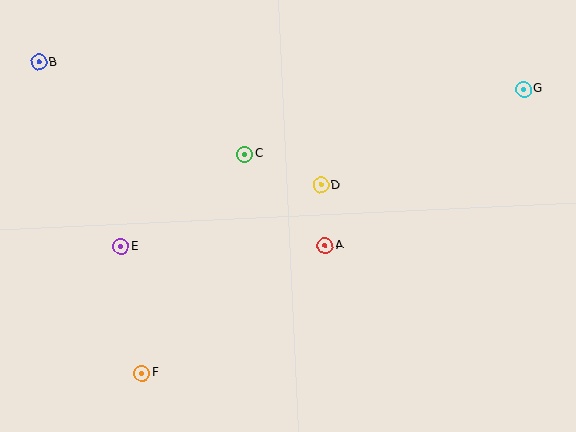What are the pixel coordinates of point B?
Point B is at (39, 62).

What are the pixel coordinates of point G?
Point G is at (524, 89).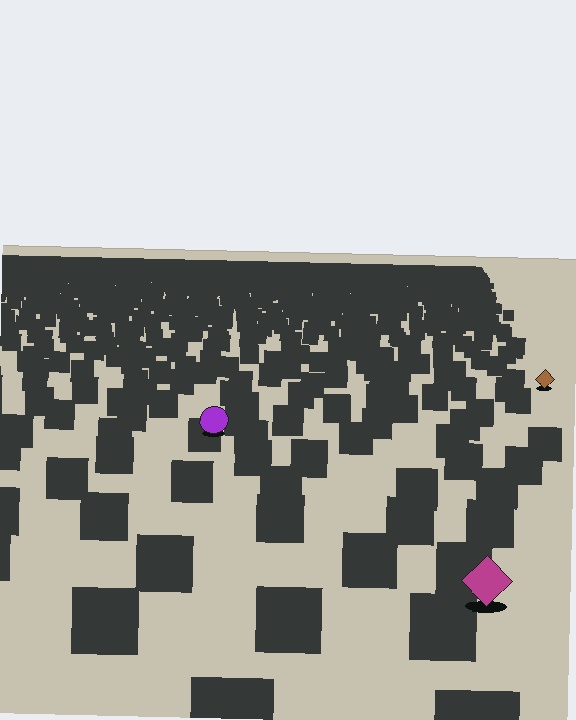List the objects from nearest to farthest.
From nearest to farthest: the magenta diamond, the purple circle, the brown diamond.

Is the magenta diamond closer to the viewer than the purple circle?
Yes. The magenta diamond is closer — you can tell from the texture gradient: the ground texture is coarser near it.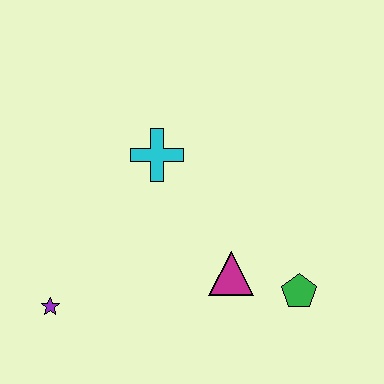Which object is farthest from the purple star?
The green pentagon is farthest from the purple star.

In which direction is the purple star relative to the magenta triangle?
The purple star is to the left of the magenta triangle.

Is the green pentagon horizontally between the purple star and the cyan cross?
No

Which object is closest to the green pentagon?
The magenta triangle is closest to the green pentagon.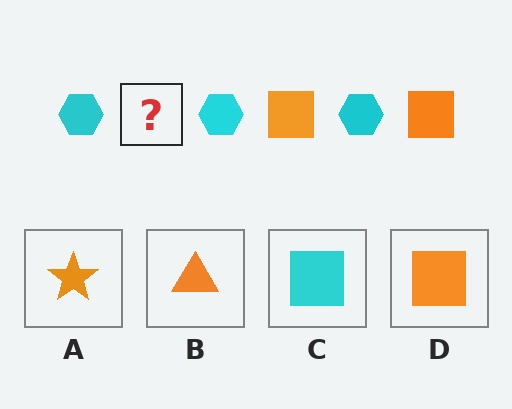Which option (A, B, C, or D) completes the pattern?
D.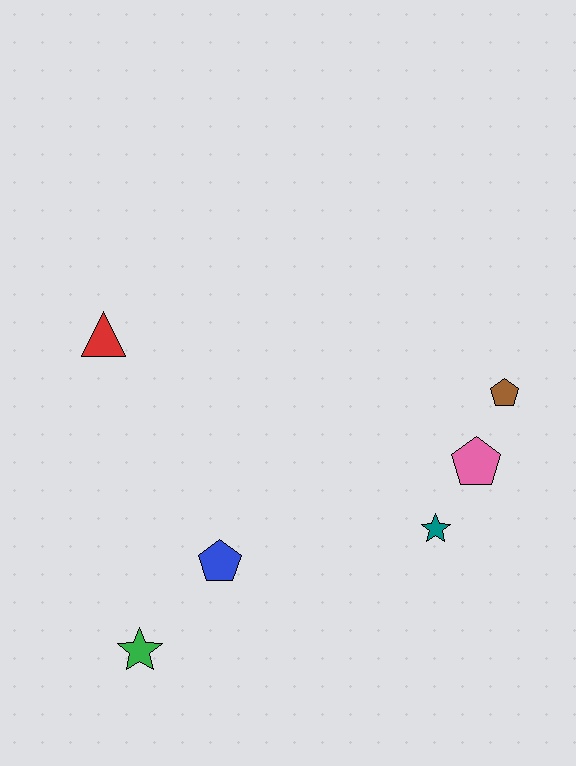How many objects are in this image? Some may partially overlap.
There are 6 objects.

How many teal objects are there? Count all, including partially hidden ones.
There is 1 teal object.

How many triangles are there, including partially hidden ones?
There is 1 triangle.